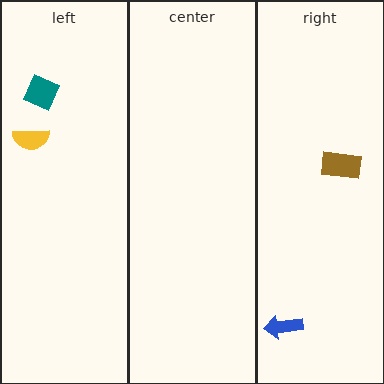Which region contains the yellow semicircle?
The left region.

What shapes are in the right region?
The blue arrow, the brown rectangle.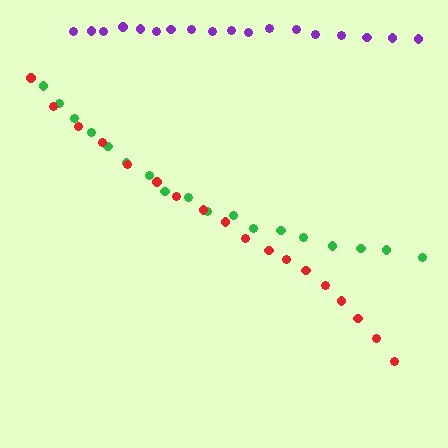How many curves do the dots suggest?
There are 3 distinct paths.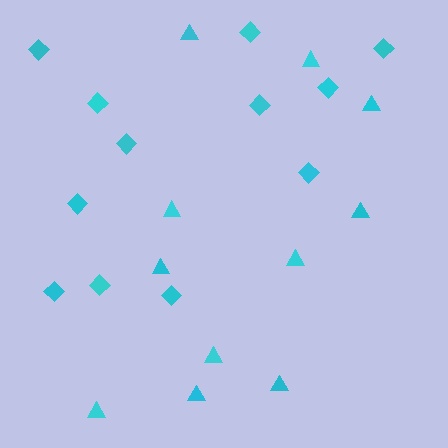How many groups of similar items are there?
There are 2 groups: one group of diamonds (12) and one group of triangles (11).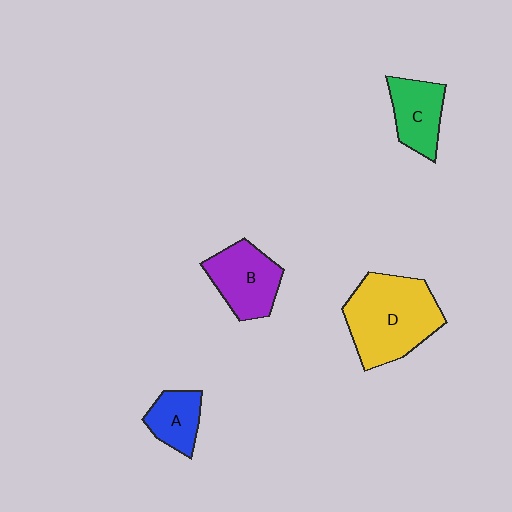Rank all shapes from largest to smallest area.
From largest to smallest: D (yellow), B (purple), C (green), A (blue).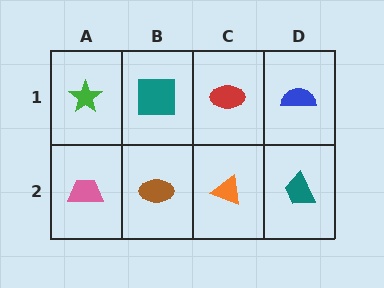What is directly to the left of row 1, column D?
A red ellipse.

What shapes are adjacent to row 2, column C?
A red ellipse (row 1, column C), a brown ellipse (row 2, column B), a teal trapezoid (row 2, column D).